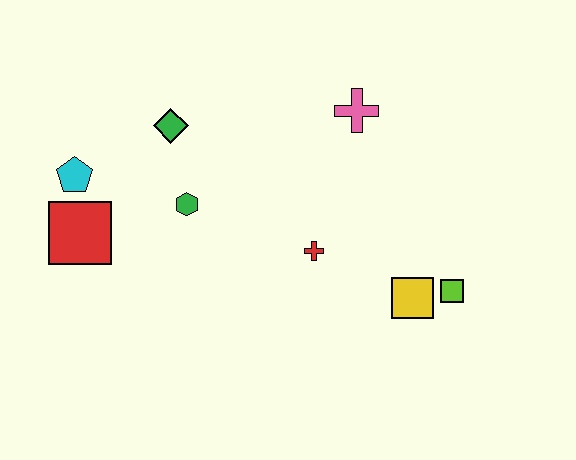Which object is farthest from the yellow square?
The cyan pentagon is farthest from the yellow square.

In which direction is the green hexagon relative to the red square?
The green hexagon is to the right of the red square.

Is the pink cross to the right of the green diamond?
Yes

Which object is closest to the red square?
The cyan pentagon is closest to the red square.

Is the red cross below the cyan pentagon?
Yes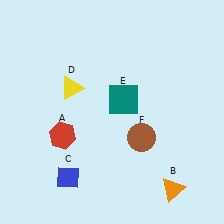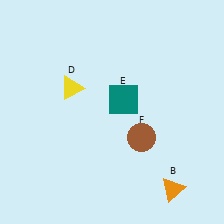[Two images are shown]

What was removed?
The red hexagon (A), the blue diamond (C) were removed in Image 2.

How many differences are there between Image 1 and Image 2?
There are 2 differences between the two images.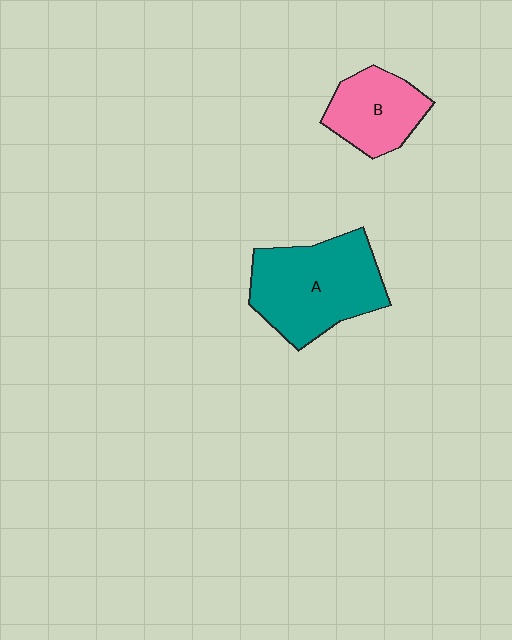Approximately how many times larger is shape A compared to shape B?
Approximately 1.7 times.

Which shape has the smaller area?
Shape B (pink).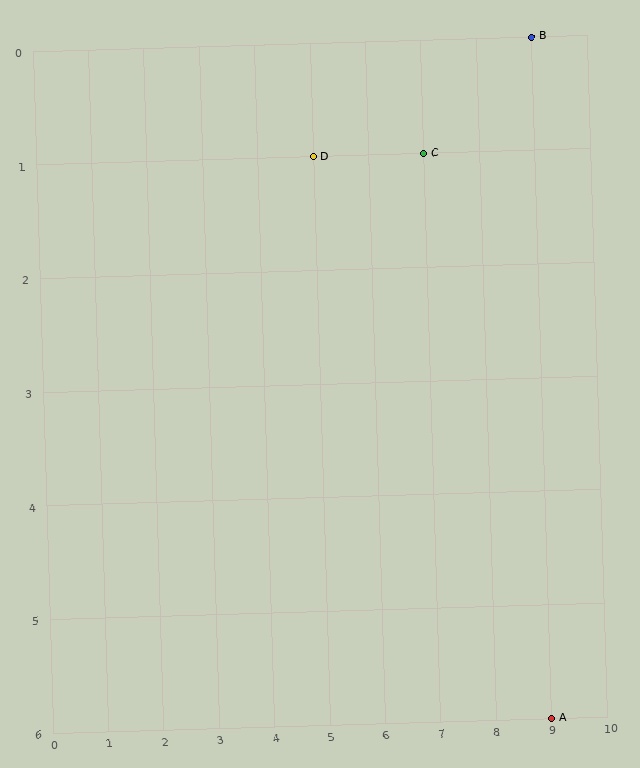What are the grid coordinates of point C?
Point C is at grid coordinates (7, 1).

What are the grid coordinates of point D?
Point D is at grid coordinates (5, 1).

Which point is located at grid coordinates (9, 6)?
Point A is at (9, 6).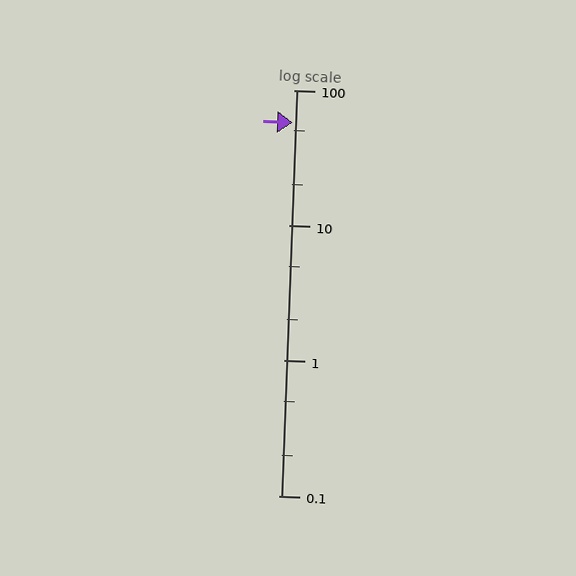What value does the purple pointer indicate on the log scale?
The pointer indicates approximately 58.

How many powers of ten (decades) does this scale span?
The scale spans 3 decades, from 0.1 to 100.